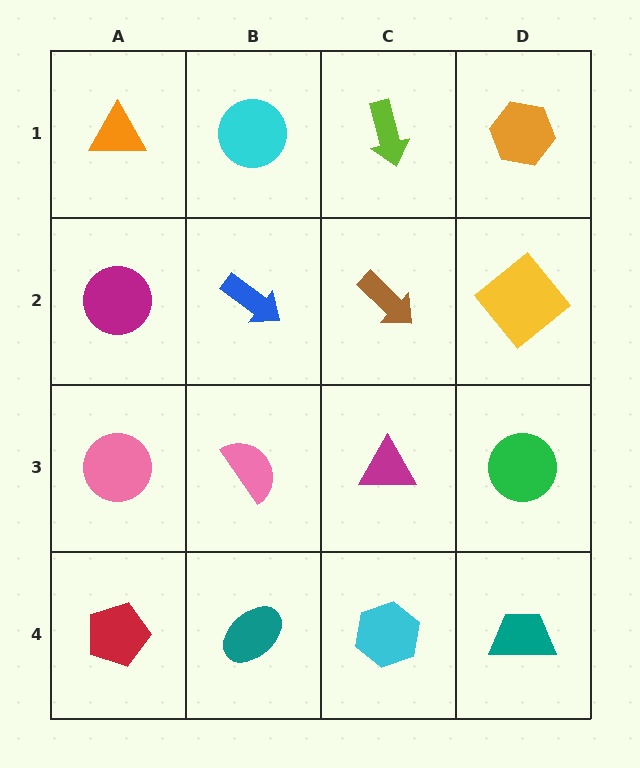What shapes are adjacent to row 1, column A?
A magenta circle (row 2, column A), a cyan circle (row 1, column B).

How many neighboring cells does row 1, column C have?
3.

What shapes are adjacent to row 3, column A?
A magenta circle (row 2, column A), a red pentagon (row 4, column A), a pink semicircle (row 3, column B).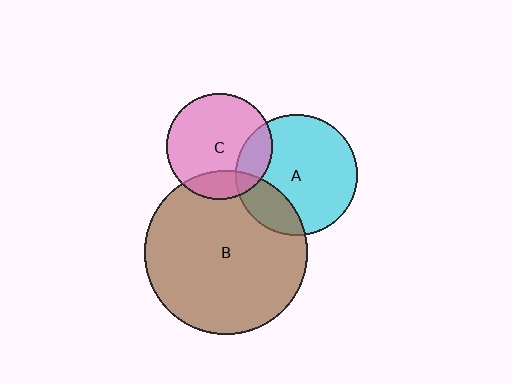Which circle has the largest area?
Circle B (brown).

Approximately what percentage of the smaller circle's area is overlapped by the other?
Approximately 20%.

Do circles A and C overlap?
Yes.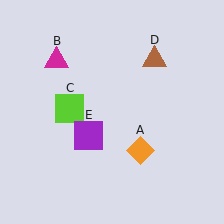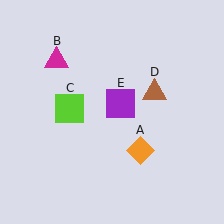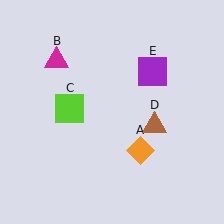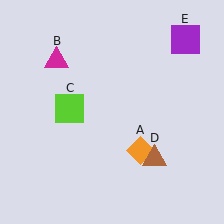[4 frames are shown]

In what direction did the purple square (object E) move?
The purple square (object E) moved up and to the right.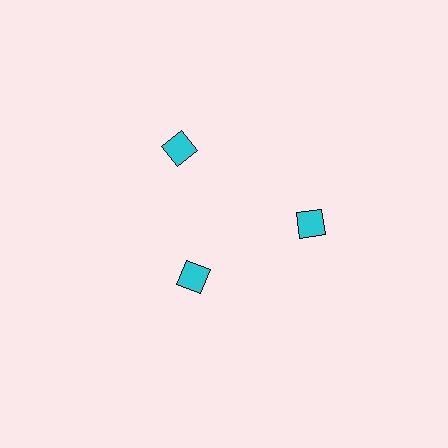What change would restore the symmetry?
The symmetry would be restored by moving it outward, back onto the ring so that all 3 squares sit at equal angles and equal distance from the center.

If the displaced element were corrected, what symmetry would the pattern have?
It would have 3-fold rotational symmetry — the pattern would map onto itself every 120 degrees.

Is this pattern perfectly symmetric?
No. The 3 cyan squares are arranged in a ring, but one element near the 7 o'clock position is pulled inward toward the center, breaking the 3-fold rotational symmetry.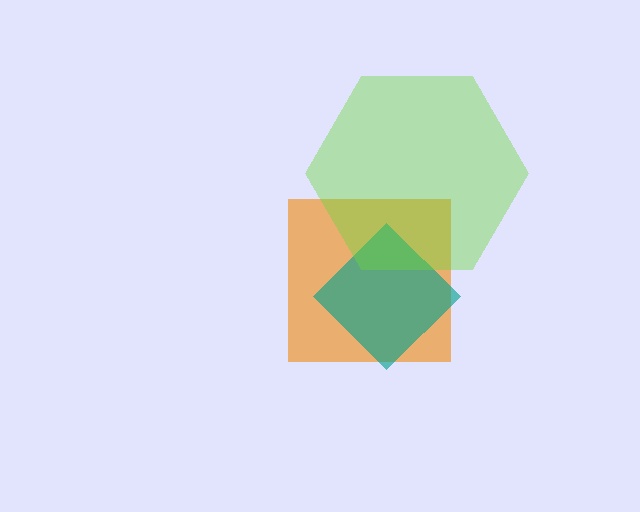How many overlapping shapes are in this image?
There are 3 overlapping shapes in the image.